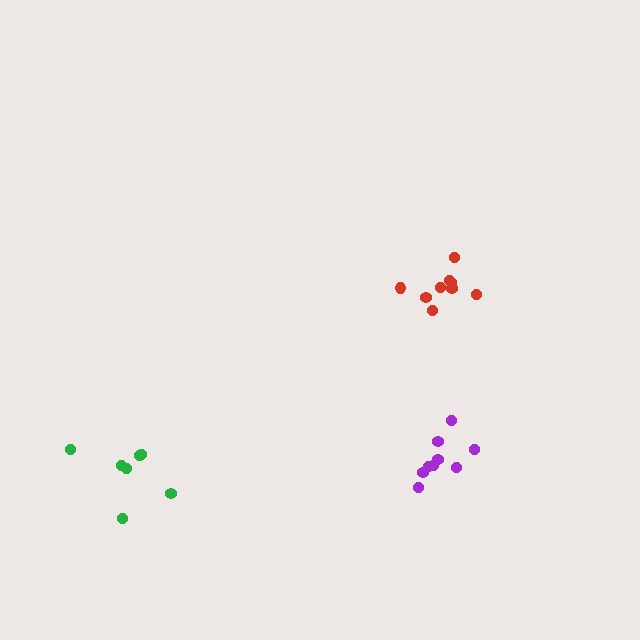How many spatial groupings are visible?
There are 3 spatial groupings.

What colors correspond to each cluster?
The clusters are colored: green, purple, red.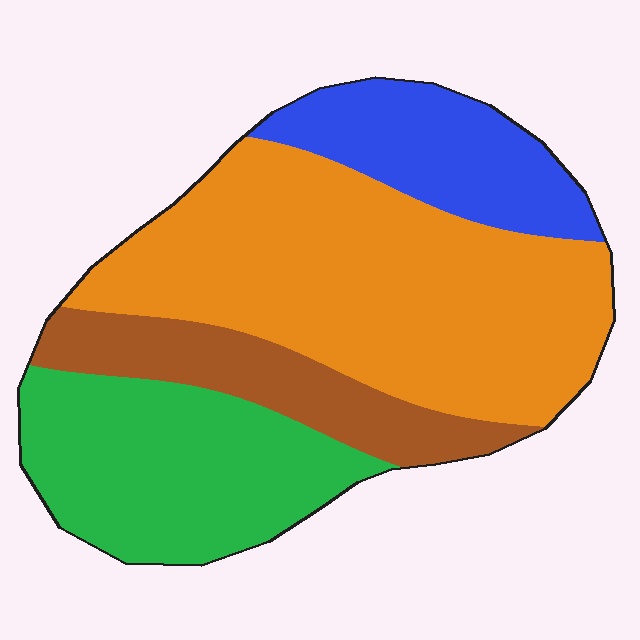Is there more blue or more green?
Green.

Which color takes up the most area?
Orange, at roughly 45%.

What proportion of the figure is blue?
Blue covers roughly 15% of the figure.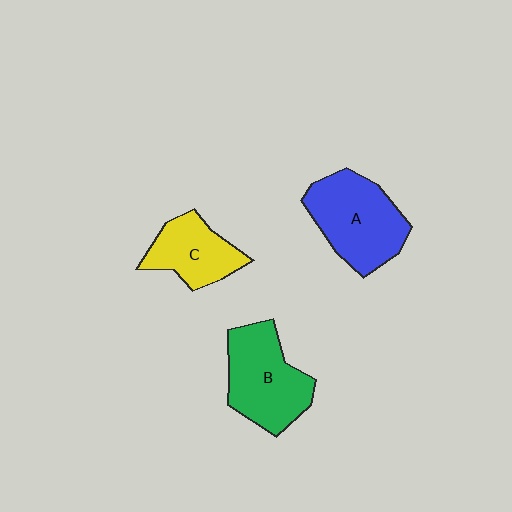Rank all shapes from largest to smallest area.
From largest to smallest: A (blue), B (green), C (yellow).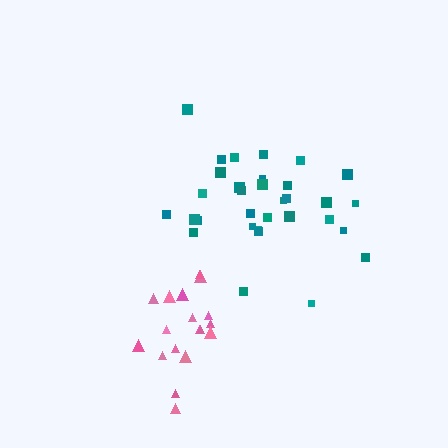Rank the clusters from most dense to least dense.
pink, teal.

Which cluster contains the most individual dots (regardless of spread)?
Teal (32).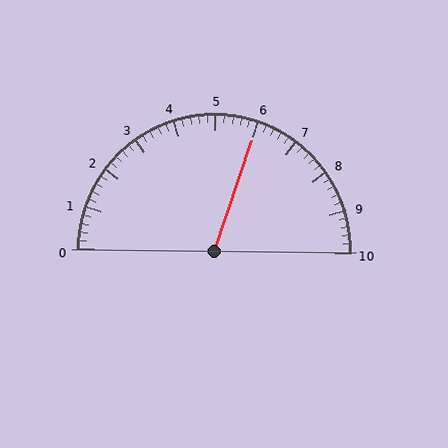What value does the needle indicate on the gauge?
The needle indicates approximately 6.0.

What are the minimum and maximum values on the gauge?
The gauge ranges from 0 to 10.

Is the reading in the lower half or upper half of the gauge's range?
The reading is in the upper half of the range (0 to 10).